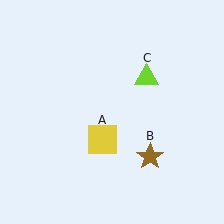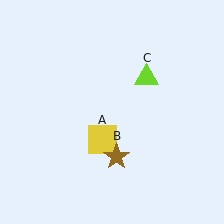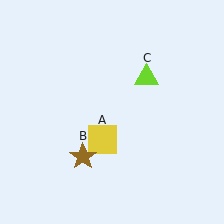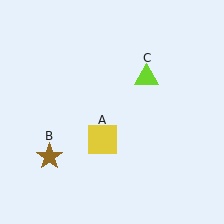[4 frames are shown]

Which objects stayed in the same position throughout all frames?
Yellow square (object A) and lime triangle (object C) remained stationary.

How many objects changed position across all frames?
1 object changed position: brown star (object B).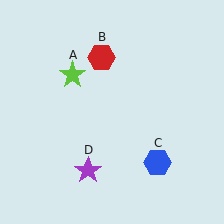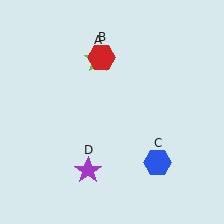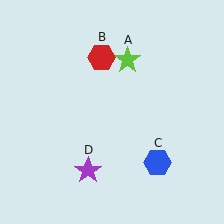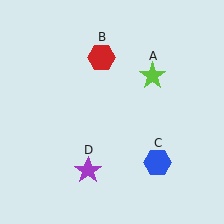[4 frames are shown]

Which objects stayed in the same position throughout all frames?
Red hexagon (object B) and blue hexagon (object C) and purple star (object D) remained stationary.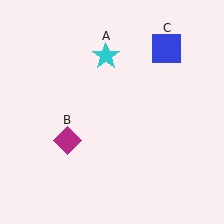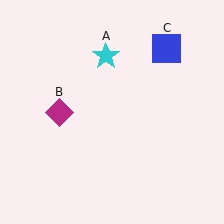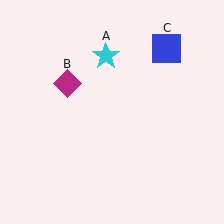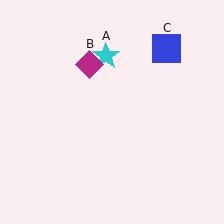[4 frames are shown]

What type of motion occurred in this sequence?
The magenta diamond (object B) rotated clockwise around the center of the scene.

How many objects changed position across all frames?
1 object changed position: magenta diamond (object B).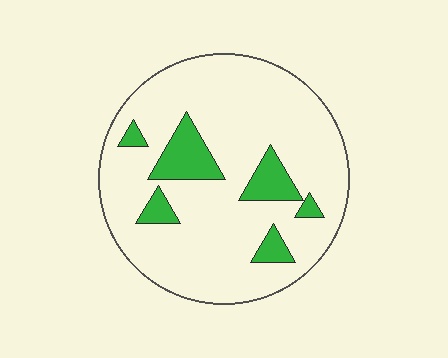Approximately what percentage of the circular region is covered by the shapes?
Approximately 15%.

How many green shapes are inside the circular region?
6.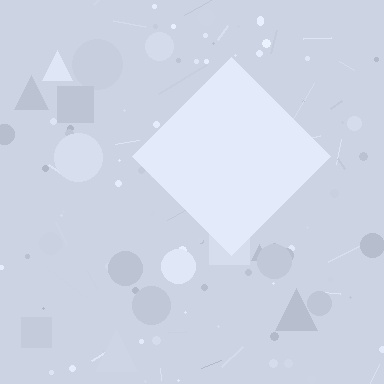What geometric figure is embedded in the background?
A diamond is embedded in the background.